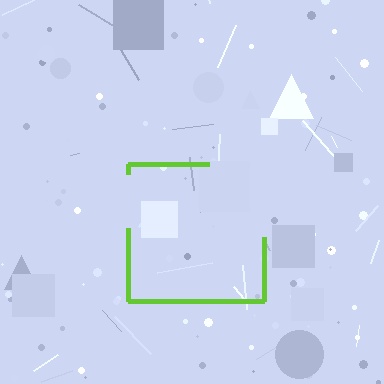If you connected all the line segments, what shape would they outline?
They would outline a square.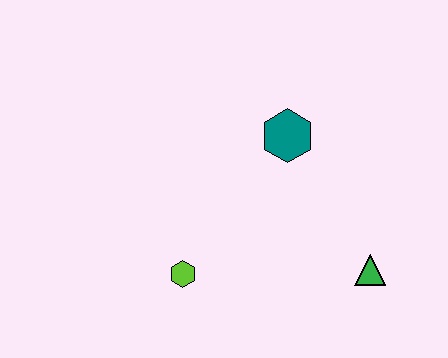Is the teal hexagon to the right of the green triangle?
No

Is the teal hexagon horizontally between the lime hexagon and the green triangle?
Yes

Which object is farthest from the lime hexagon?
The green triangle is farthest from the lime hexagon.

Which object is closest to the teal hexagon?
The green triangle is closest to the teal hexagon.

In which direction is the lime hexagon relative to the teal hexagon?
The lime hexagon is below the teal hexagon.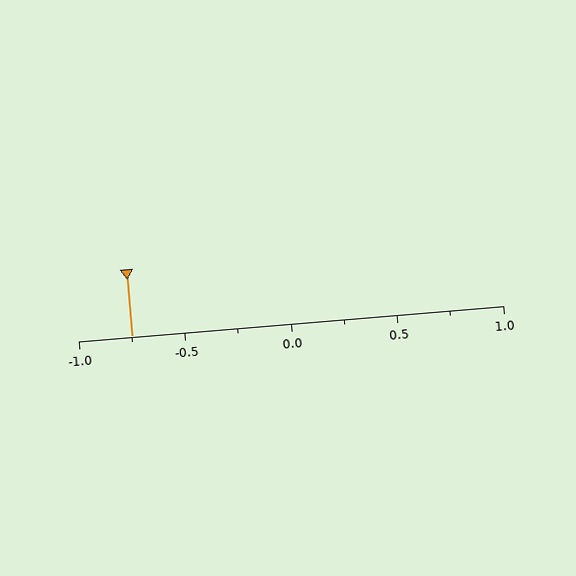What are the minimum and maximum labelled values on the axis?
The axis runs from -1.0 to 1.0.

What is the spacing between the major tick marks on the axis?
The major ticks are spaced 0.5 apart.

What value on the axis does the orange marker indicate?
The marker indicates approximately -0.75.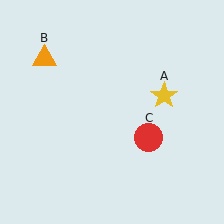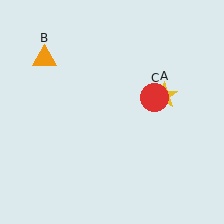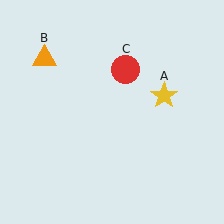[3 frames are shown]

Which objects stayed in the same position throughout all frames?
Yellow star (object A) and orange triangle (object B) remained stationary.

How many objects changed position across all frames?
1 object changed position: red circle (object C).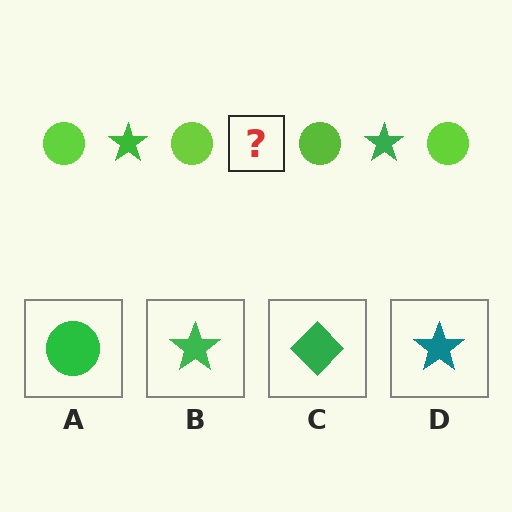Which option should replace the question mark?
Option B.